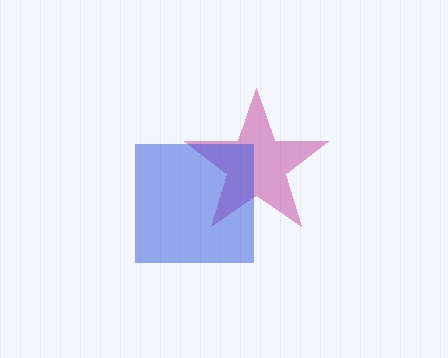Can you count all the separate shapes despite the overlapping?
Yes, there are 2 separate shapes.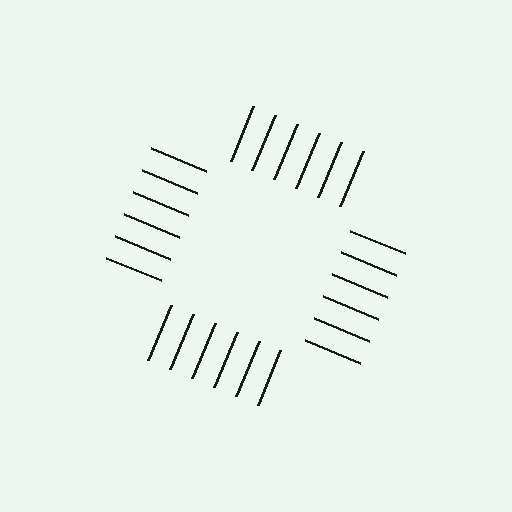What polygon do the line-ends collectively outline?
An illusory square — the line segments terminate on its edges but no continuous stroke is drawn.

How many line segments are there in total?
24 — 6 along each of the 4 edges.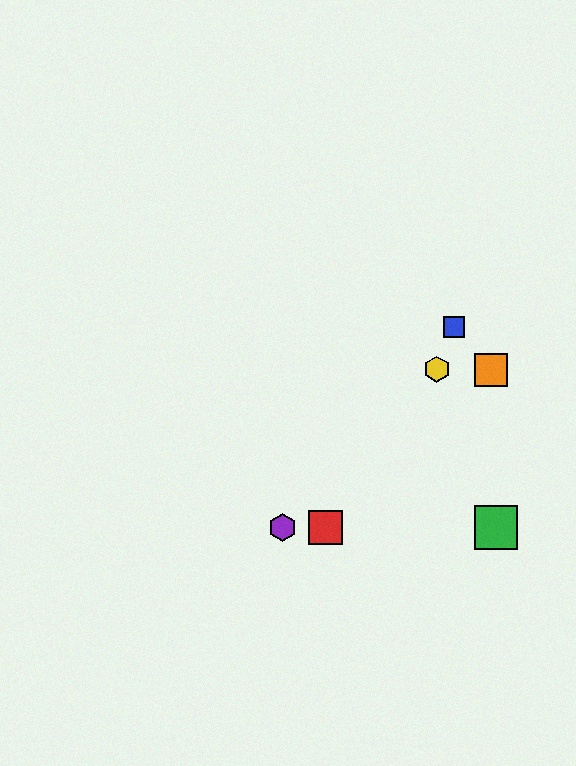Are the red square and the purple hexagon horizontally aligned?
Yes, both are at y≈527.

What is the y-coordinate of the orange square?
The orange square is at y≈370.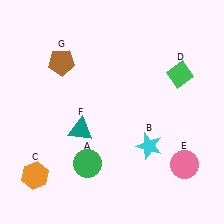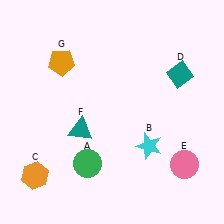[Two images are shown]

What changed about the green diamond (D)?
In Image 1, D is green. In Image 2, it changed to teal.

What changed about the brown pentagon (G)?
In Image 1, G is brown. In Image 2, it changed to orange.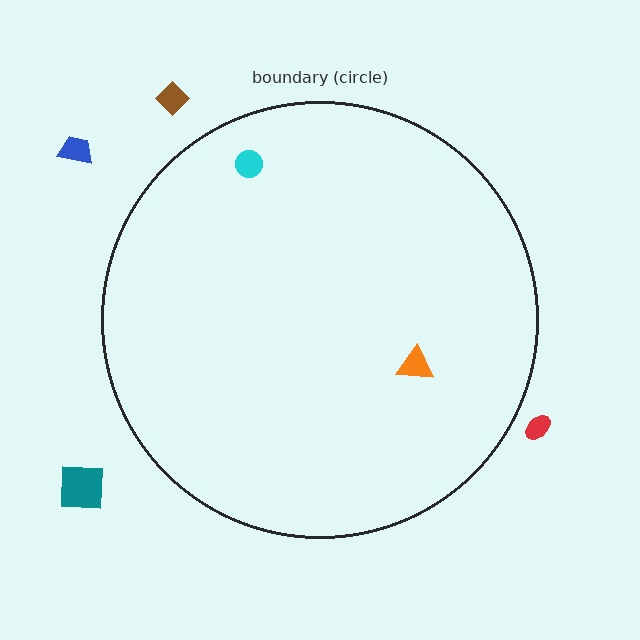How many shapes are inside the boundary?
2 inside, 4 outside.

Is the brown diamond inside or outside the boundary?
Outside.